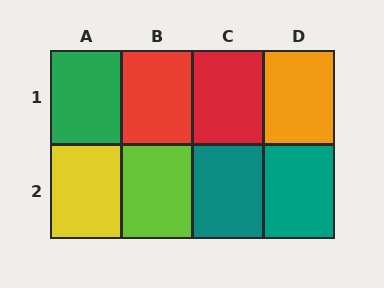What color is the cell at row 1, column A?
Green.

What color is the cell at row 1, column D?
Orange.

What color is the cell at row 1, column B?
Red.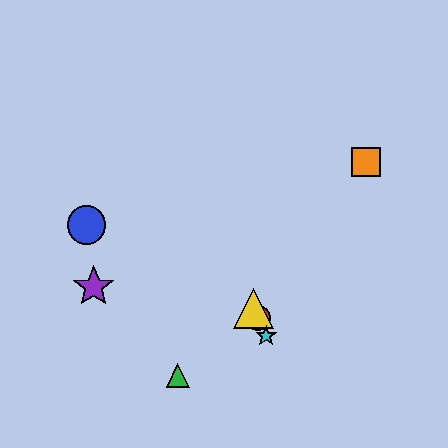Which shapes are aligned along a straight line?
The red circle, the yellow triangle, the cyan star are aligned along a straight line.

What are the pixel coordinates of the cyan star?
The cyan star is at (266, 336).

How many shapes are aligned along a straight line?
3 shapes (the red circle, the yellow triangle, the cyan star) are aligned along a straight line.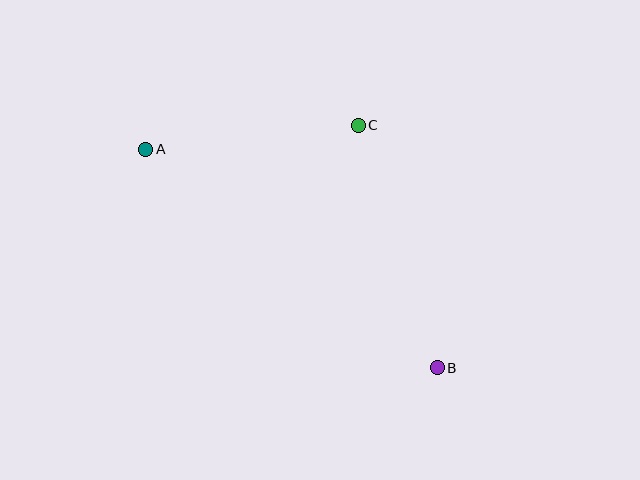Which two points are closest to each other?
Points A and C are closest to each other.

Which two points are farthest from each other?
Points A and B are farthest from each other.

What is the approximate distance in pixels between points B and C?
The distance between B and C is approximately 255 pixels.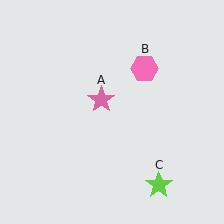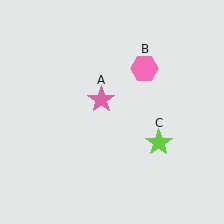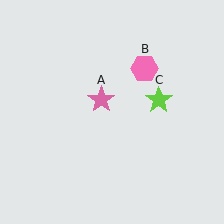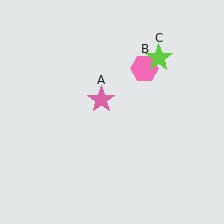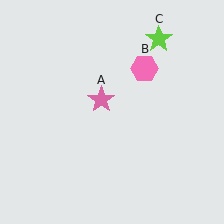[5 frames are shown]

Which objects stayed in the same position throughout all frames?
Pink star (object A) and pink hexagon (object B) remained stationary.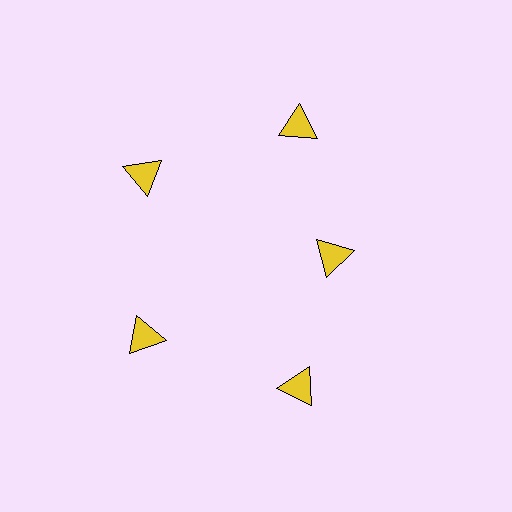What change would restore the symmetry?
The symmetry would be restored by moving it outward, back onto the ring so that all 5 triangles sit at equal angles and equal distance from the center.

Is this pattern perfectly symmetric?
No. The 5 yellow triangles are arranged in a ring, but one element near the 3 o'clock position is pulled inward toward the center, breaking the 5-fold rotational symmetry.